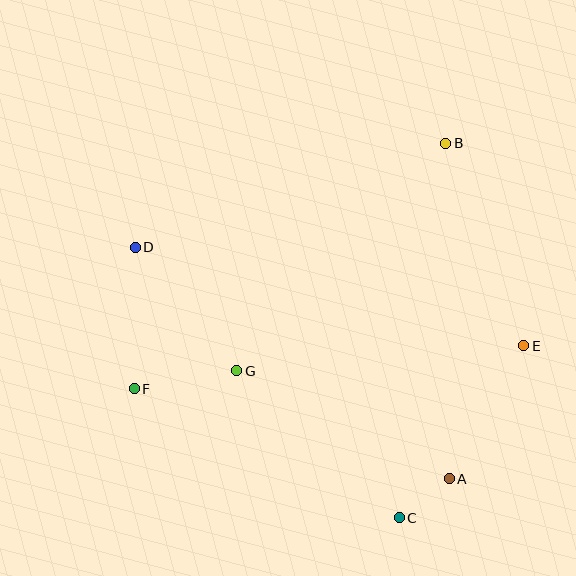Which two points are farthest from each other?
Points D and E are farthest from each other.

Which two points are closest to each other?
Points A and C are closest to each other.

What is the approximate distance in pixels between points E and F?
The distance between E and F is approximately 392 pixels.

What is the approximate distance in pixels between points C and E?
The distance between C and E is approximately 212 pixels.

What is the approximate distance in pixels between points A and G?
The distance between A and G is approximately 238 pixels.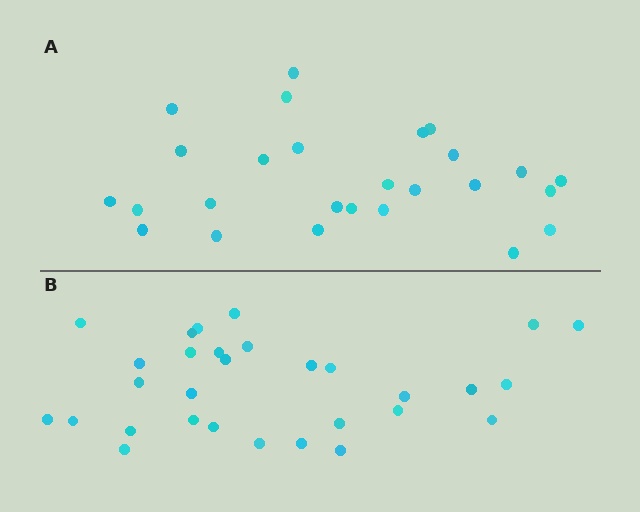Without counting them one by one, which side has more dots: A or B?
Region B (the bottom region) has more dots.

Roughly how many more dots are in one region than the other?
Region B has about 4 more dots than region A.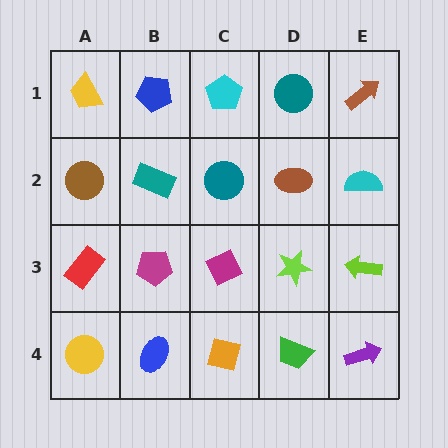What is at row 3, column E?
A lime arrow.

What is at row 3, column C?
A magenta diamond.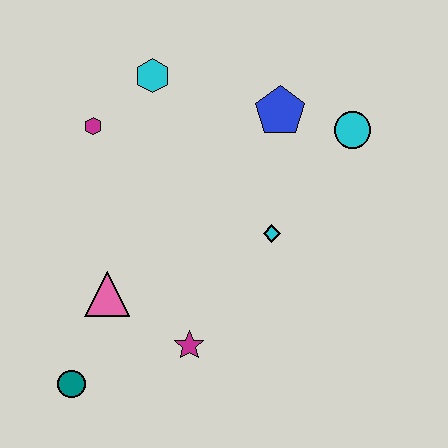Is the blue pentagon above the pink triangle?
Yes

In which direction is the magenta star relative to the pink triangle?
The magenta star is to the right of the pink triangle.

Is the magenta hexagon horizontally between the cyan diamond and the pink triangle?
No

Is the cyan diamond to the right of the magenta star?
Yes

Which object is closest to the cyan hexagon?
The magenta hexagon is closest to the cyan hexagon.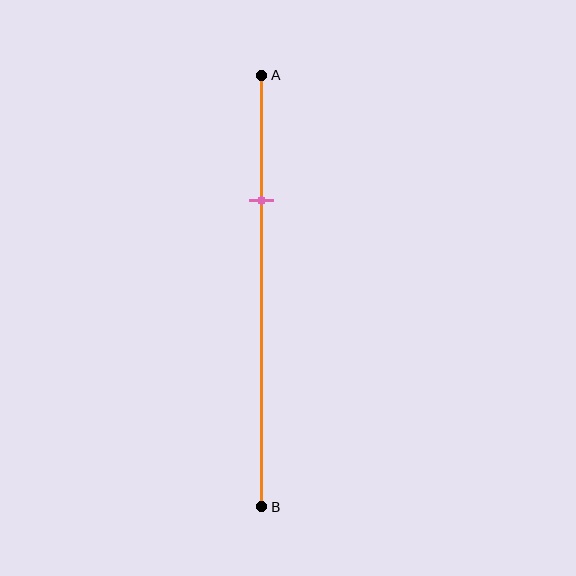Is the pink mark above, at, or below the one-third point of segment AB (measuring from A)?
The pink mark is above the one-third point of segment AB.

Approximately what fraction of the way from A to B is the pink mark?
The pink mark is approximately 30% of the way from A to B.